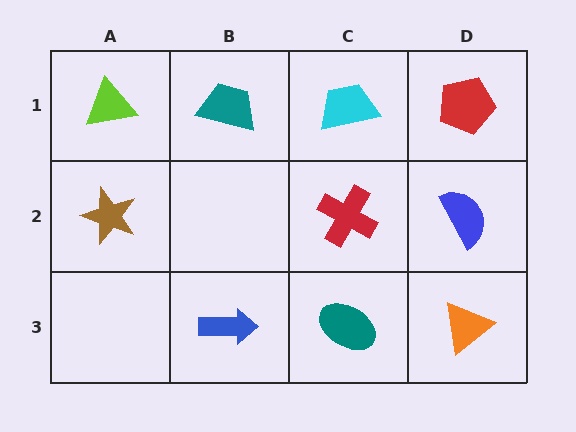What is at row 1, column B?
A teal trapezoid.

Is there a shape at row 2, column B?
No, that cell is empty.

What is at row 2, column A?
A brown star.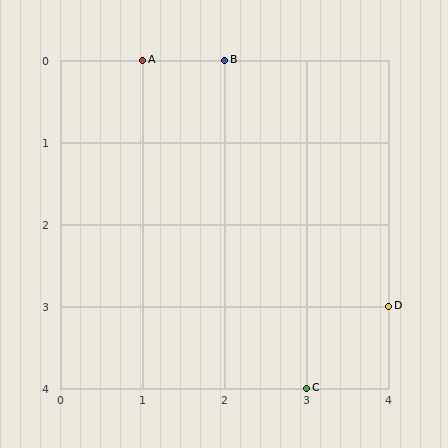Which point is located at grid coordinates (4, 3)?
Point D is at (4, 3).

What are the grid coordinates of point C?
Point C is at grid coordinates (3, 4).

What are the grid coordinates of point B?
Point B is at grid coordinates (2, 0).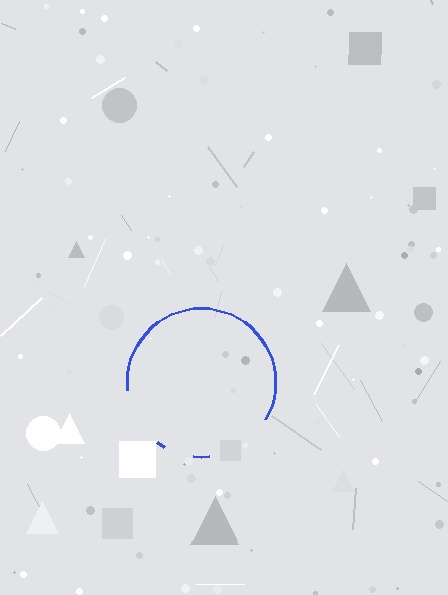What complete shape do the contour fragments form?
The contour fragments form a circle.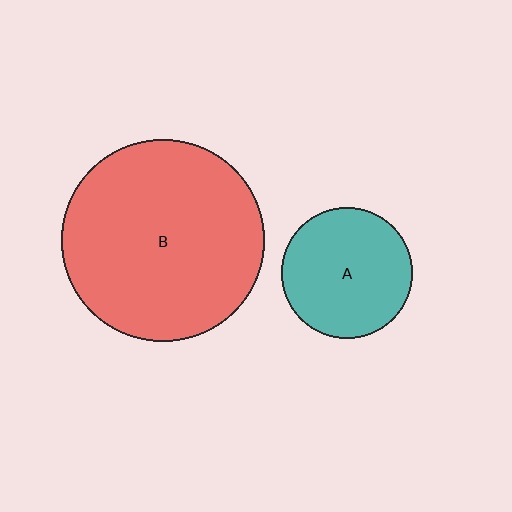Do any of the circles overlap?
No, none of the circles overlap.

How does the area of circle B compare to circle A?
Approximately 2.4 times.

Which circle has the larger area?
Circle B (red).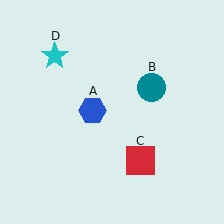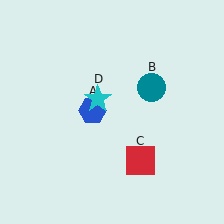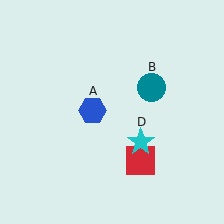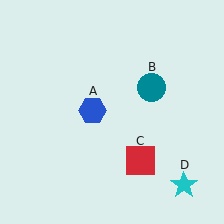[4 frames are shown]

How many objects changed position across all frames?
1 object changed position: cyan star (object D).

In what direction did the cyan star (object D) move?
The cyan star (object D) moved down and to the right.